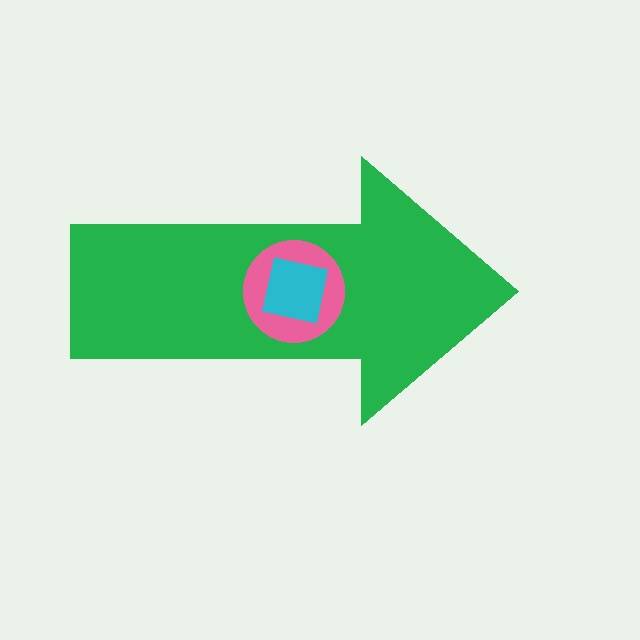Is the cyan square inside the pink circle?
Yes.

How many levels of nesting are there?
3.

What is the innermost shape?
The cyan square.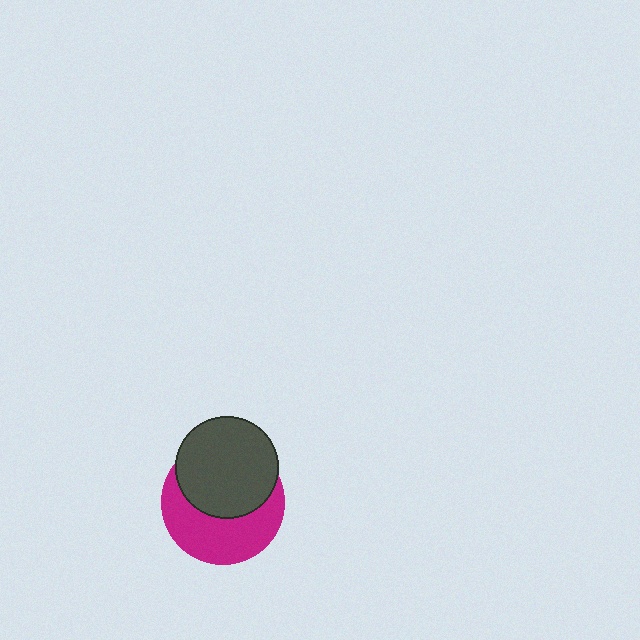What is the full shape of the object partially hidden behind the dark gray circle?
The partially hidden object is a magenta circle.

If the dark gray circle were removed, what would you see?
You would see the complete magenta circle.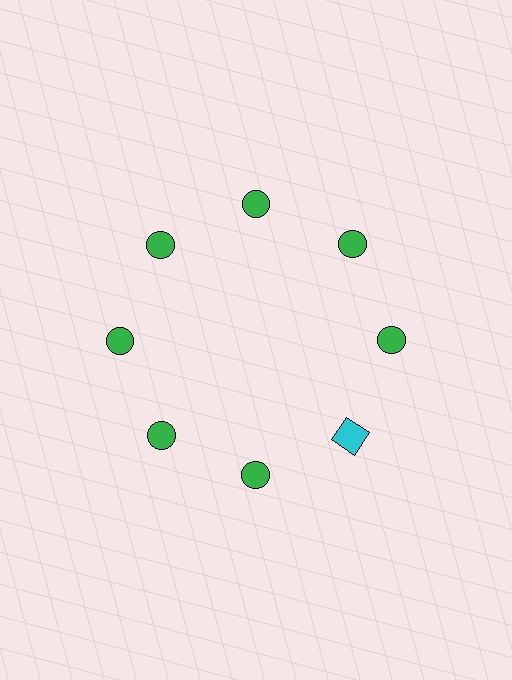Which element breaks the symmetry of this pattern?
The cyan square at roughly the 4 o'clock position breaks the symmetry. All other shapes are green circles.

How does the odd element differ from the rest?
It differs in both color (cyan instead of green) and shape (square instead of circle).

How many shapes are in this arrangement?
There are 8 shapes arranged in a ring pattern.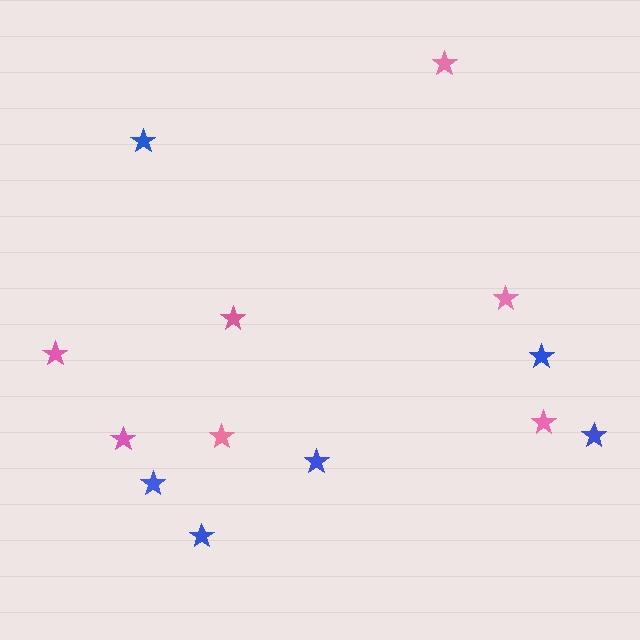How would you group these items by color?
There are 2 groups: one group of pink stars (7) and one group of blue stars (6).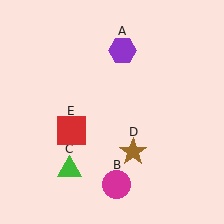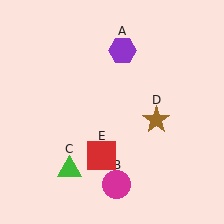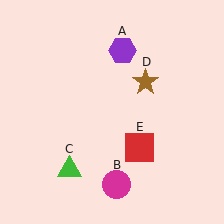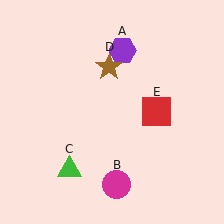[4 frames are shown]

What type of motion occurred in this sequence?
The brown star (object D), red square (object E) rotated counterclockwise around the center of the scene.